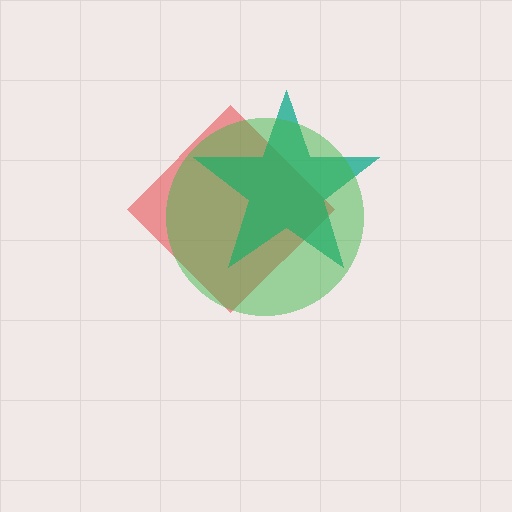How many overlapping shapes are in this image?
There are 3 overlapping shapes in the image.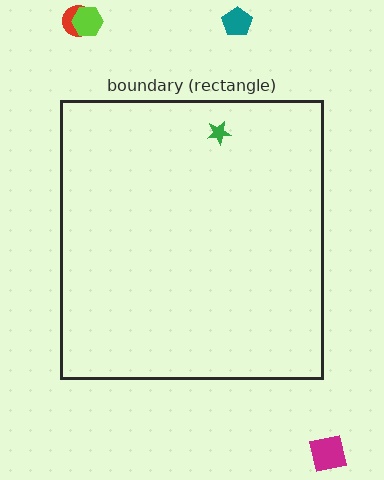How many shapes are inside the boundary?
1 inside, 4 outside.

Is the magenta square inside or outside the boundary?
Outside.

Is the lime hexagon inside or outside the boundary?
Outside.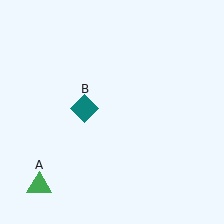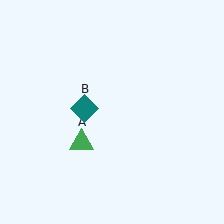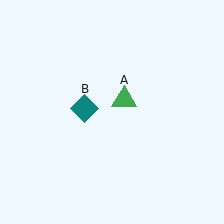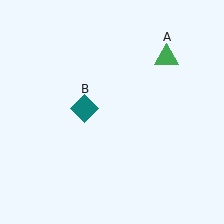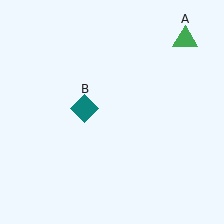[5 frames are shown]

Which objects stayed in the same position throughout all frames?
Teal diamond (object B) remained stationary.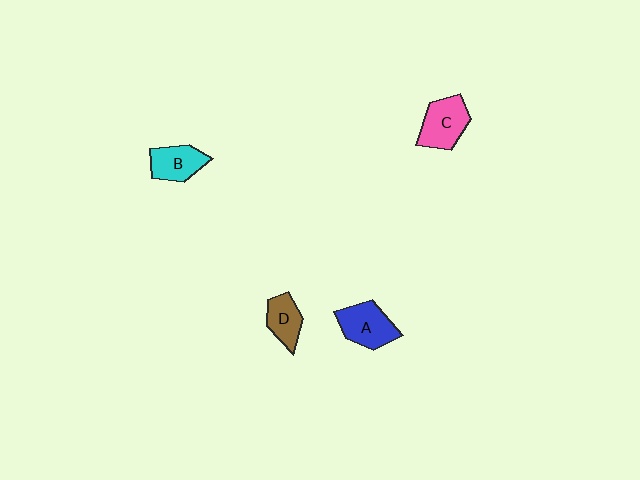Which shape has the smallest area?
Shape D (brown).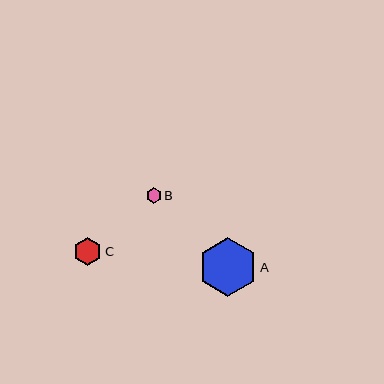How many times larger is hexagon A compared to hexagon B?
Hexagon A is approximately 3.9 times the size of hexagon B.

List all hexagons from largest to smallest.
From largest to smallest: A, C, B.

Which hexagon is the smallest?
Hexagon B is the smallest with a size of approximately 15 pixels.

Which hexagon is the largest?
Hexagon A is the largest with a size of approximately 59 pixels.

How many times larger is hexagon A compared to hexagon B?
Hexagon A is approximately 3.9 times the size of hexagon B.